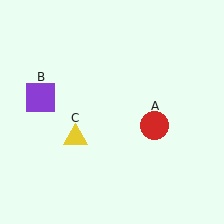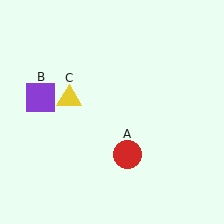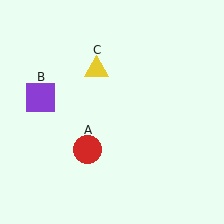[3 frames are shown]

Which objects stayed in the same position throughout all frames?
Purple square (object B) remained stationary.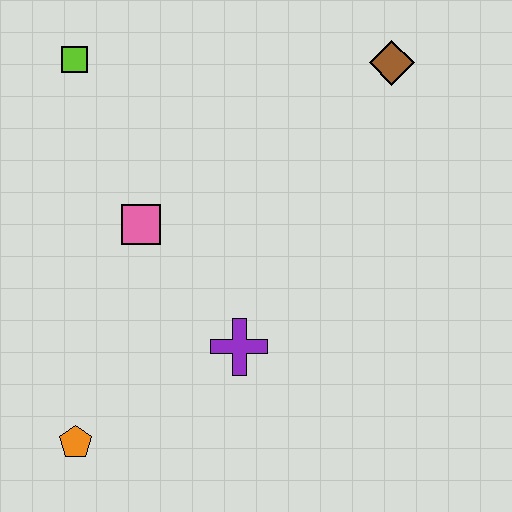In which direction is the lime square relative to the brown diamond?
The lime square is to the left of the brown diamond.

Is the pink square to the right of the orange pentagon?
Yes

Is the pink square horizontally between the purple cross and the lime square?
Yes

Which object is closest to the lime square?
The pink square is closest to the lime square.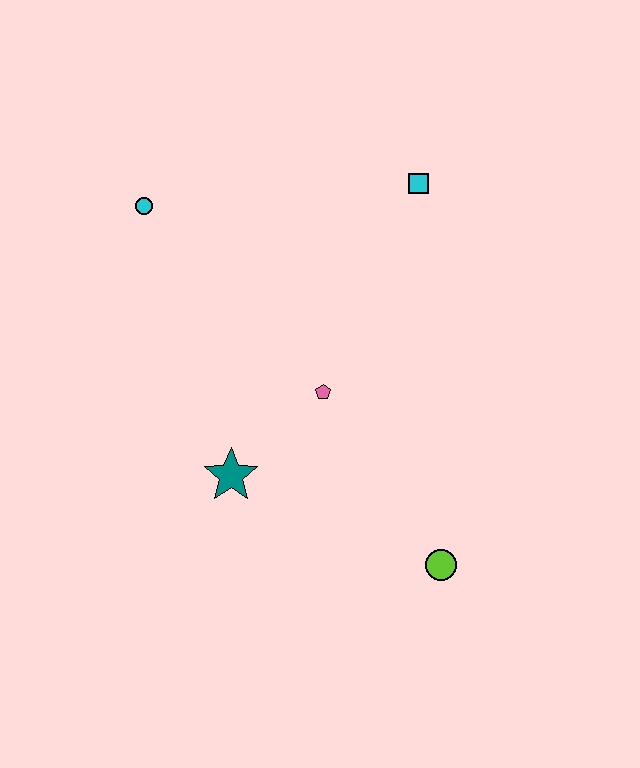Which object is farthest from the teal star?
The cyan square is farthest from the teal star.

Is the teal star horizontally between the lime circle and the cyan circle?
Yes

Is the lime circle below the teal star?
Yes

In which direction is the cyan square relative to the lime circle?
The cyan square is above the lime circle.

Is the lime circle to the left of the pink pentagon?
No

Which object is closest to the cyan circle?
The pink pentagon is closest to the cyan circle.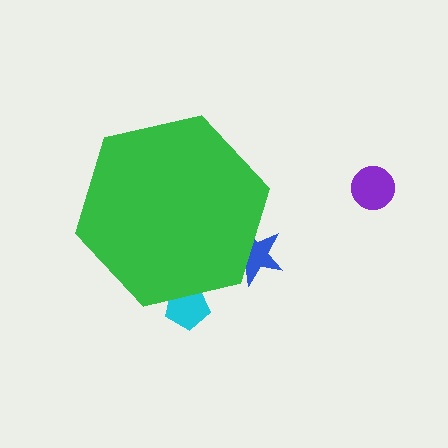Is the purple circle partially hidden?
No, the purple circle is fully visible.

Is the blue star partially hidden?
Yes, the blue star is partially hidden behind the green hexagon.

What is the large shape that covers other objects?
A green hexagon.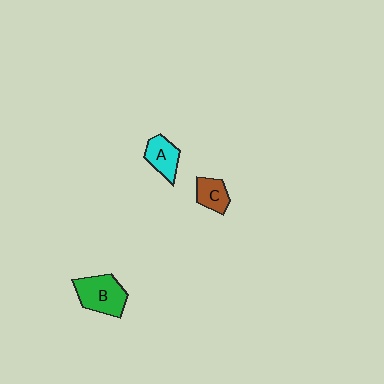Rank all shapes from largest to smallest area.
From largest to smallest: B (green), A (cyan), C (brown).